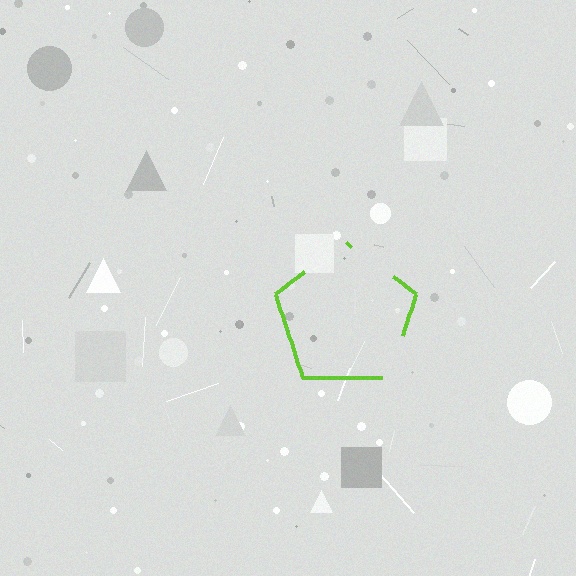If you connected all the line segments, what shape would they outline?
They would outline a pentagon.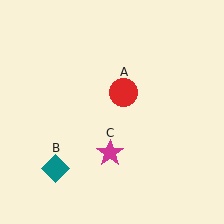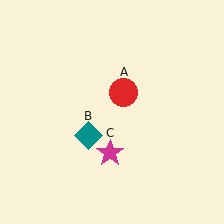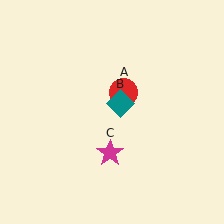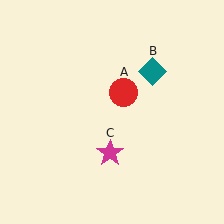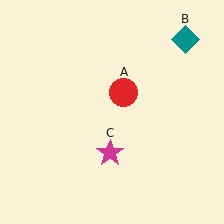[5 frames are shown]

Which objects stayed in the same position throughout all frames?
Red circle (object A) and magenta star (object C) remained stationary.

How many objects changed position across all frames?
1 object changed position: teal diamond (object B).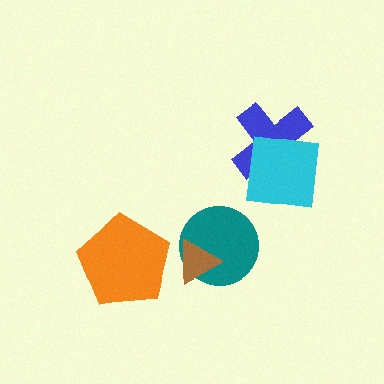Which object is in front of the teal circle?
The brown triangle is in front of the teal circle.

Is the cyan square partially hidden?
No, no other shape covers it.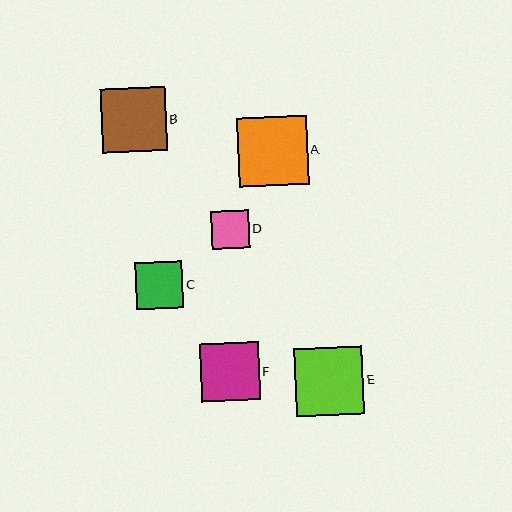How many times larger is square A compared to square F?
Square A is approximately 1.2 times the size of square F.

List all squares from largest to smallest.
From largest to smallest: A, E, B, F, C, D.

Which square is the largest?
Square A is the largest with a size of approximately 69 pixels.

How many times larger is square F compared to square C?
Square F is approximately 1.2 times the size of square C.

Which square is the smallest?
Square D is the smallest with a size of approximately 38 pixels.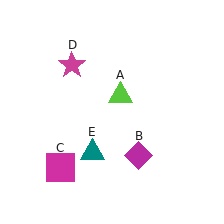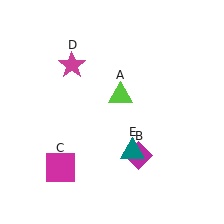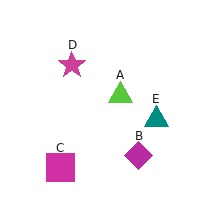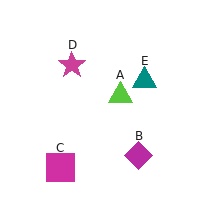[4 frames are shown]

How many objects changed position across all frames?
1 object changed position: teal triangle (object E).